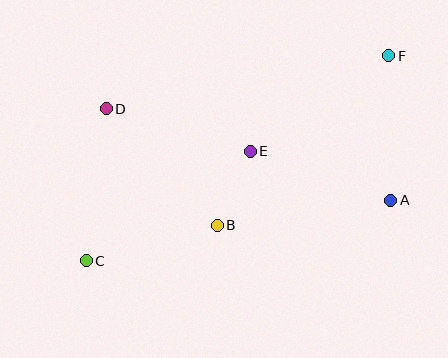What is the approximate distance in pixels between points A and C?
The distance between A and C is approximately 311 pixels.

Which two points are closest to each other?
Points B and E are closest to each other.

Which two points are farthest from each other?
Points C and F are farthest from each other.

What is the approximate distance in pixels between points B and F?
The distance between B and F is approximately 241 pixels.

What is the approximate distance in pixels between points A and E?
The distance between A and E is approximately 149 pixels.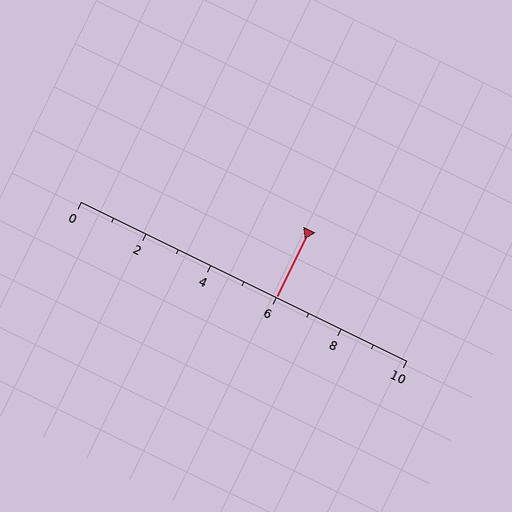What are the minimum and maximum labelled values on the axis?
The axis runs from 0 to 10.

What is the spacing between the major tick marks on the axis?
The major ticks are spaced 2 apart.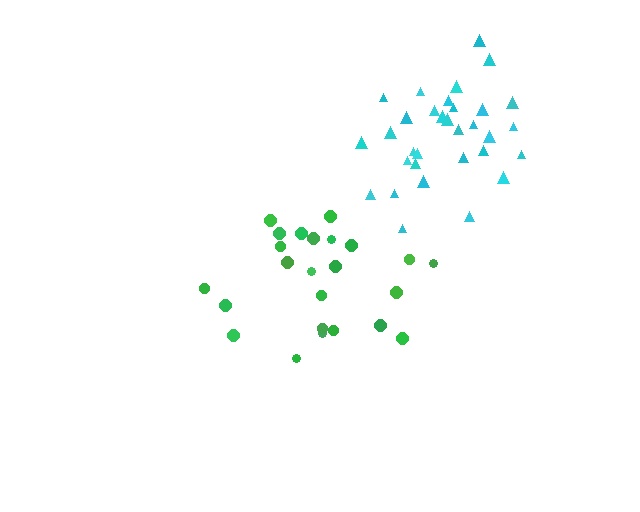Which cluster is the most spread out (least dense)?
Green.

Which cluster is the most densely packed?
Cyan.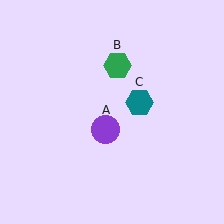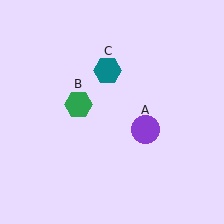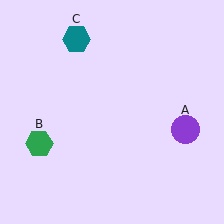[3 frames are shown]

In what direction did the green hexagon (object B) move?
The green hexagon (object B) moved down and to the left.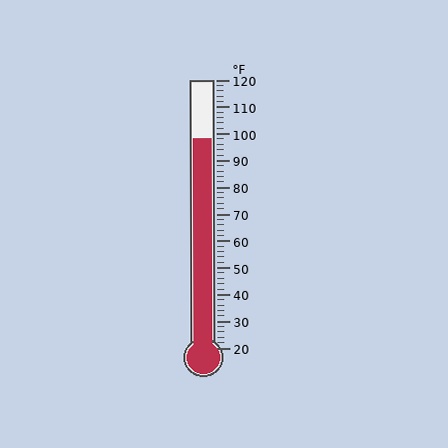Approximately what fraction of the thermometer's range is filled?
The thermometer is filled to approximately 80% of its range.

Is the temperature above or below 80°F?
The temperature is above 80°F.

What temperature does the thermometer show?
The thermometer shows approximately 98°F.